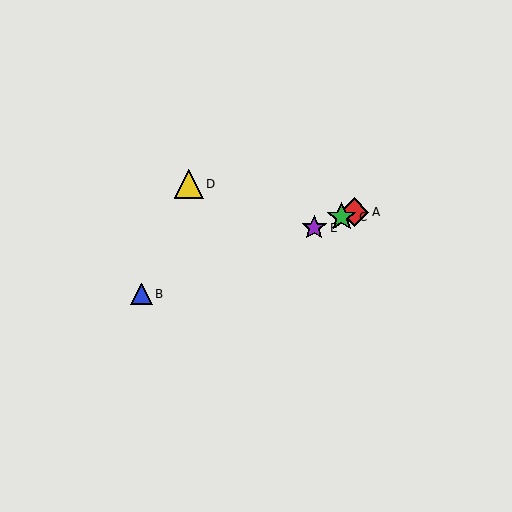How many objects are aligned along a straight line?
4 objects (A, B, C, E) are aligned along a straight line.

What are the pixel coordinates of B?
Object B is at (141, 294).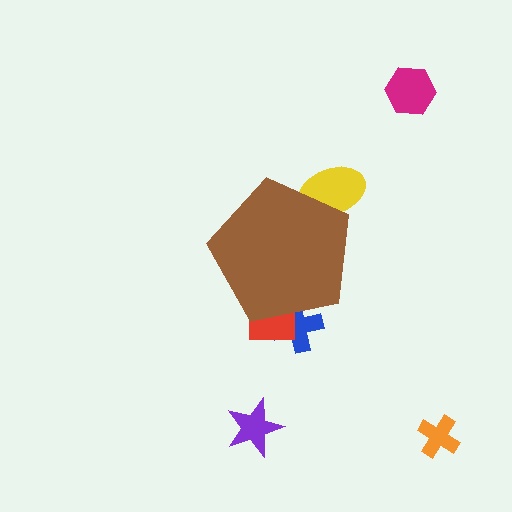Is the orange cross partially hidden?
No, the orange cross is fully visible.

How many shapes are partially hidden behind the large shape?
3 shapes are partially hidden.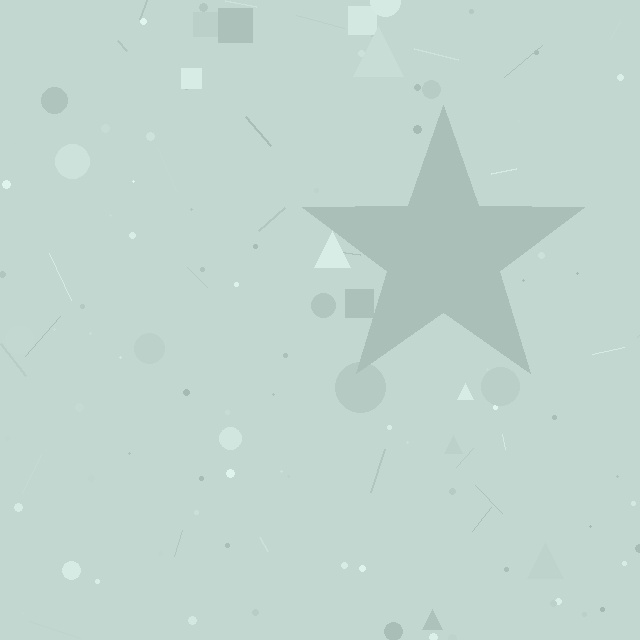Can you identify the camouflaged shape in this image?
The camouflaged shape is a star.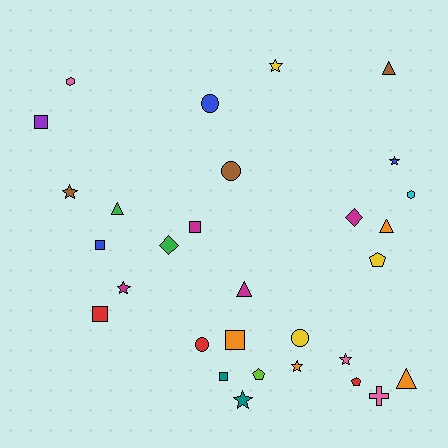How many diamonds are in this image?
There are 2 diamonds.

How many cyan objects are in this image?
There is 1 cyan object.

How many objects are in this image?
There are 30 objects.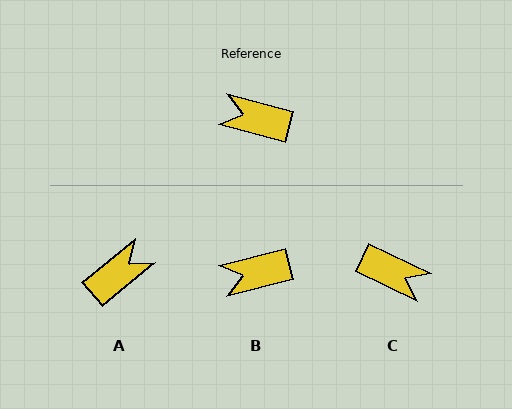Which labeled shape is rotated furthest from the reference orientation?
C, about 169 degrees away.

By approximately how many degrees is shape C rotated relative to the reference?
Approximately 169 degrees counter-clockwise.